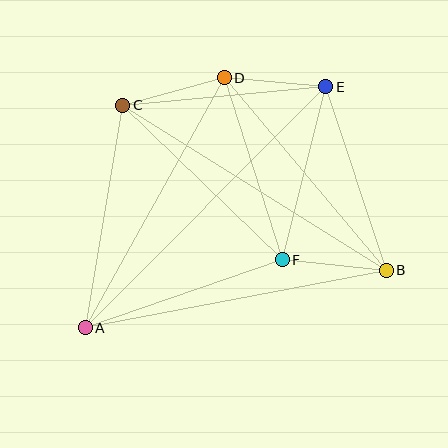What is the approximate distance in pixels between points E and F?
The distance between E and F is approximately 178 pixels.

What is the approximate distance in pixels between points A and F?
The distance between A and F is approximately 208 pixels.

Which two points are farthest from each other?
Points A and E are farthest from each other.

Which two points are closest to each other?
Points D and E are closest to each other.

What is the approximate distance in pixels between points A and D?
The distance between A and D is approximately 286 pixels.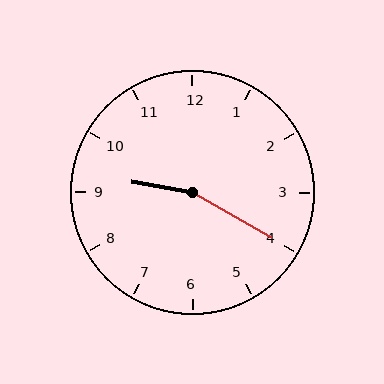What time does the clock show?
9:20.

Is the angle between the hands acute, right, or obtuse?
It is obtuse.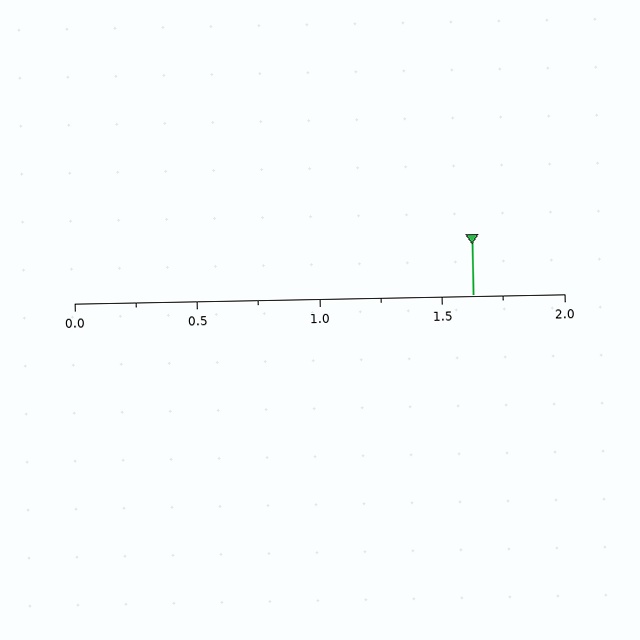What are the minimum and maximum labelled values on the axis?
The axis runs from 0.0 to 2.0.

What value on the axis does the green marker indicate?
The marker indicates approximately 1.62.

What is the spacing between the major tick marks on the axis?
The major ticks are spaced 0.5 apart.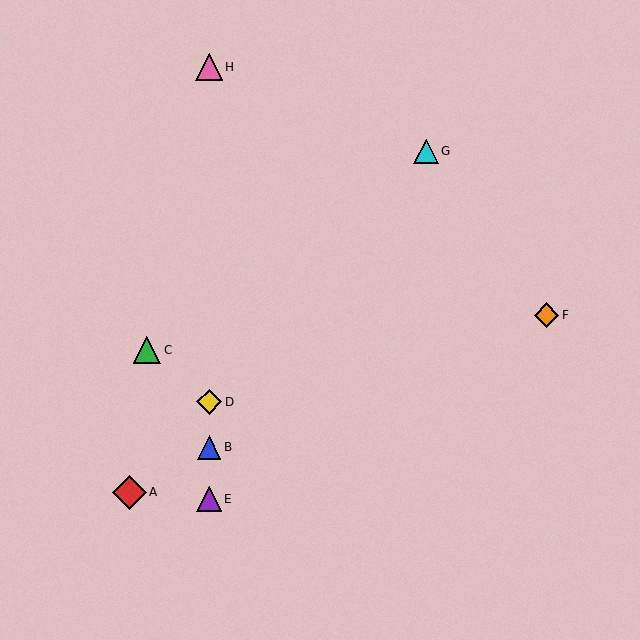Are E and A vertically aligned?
No, E is at x≈209 and A is at x≈129.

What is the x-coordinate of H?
Object H is at x≈209.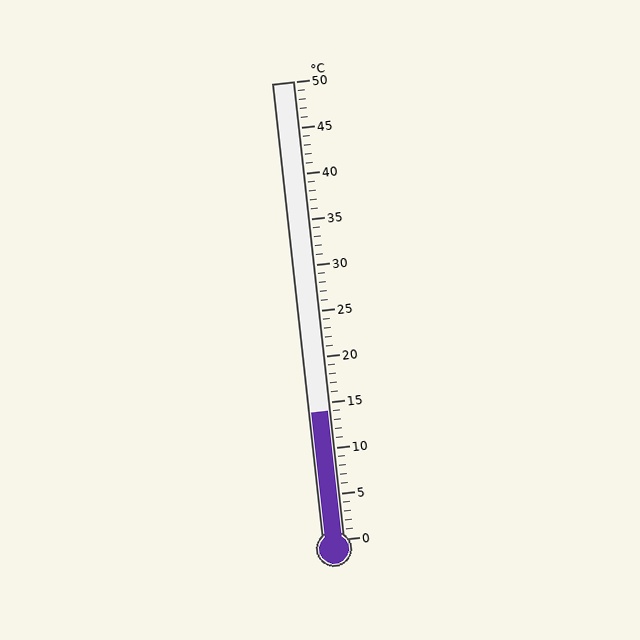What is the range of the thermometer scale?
The thermometer scale ranges from 0°C to 50°C.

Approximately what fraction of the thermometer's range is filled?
The thermometer is filled to approximately 30% of its range.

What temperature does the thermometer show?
The thermometer shows approximately 14°C.